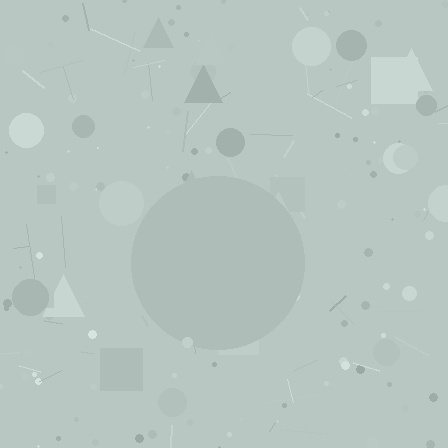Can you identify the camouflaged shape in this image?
The camouflaged shape is a circle.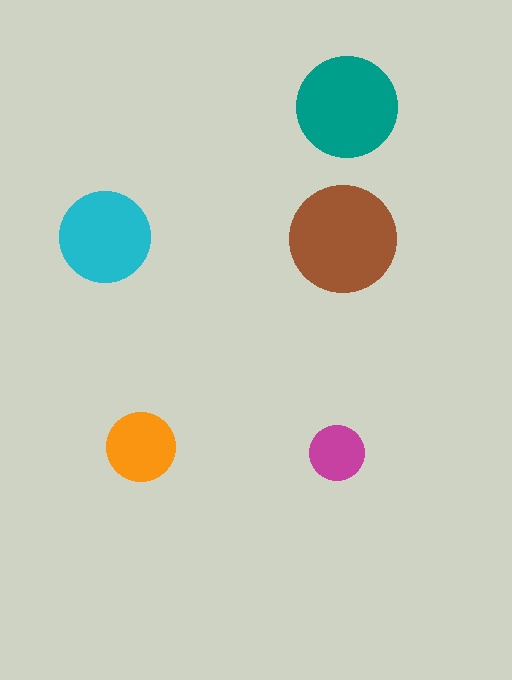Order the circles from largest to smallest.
the brown one, the teal one, the cyan one, the orange one, the magenta one.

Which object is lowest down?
The magenta circle is bottommost.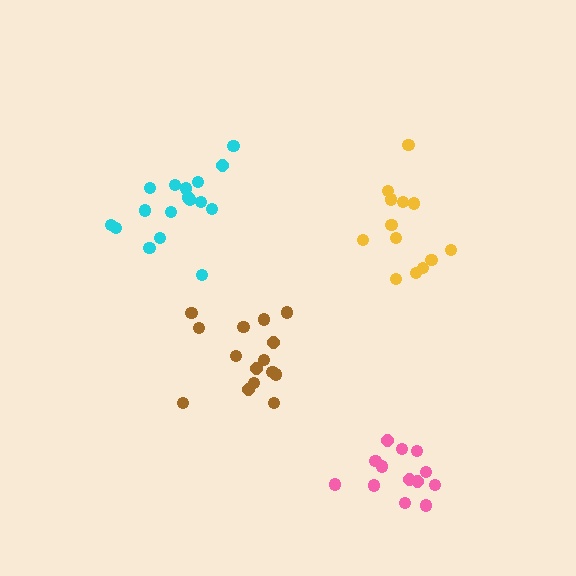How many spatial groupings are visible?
There are 4 spatial groupings.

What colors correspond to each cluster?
The clusters are colored: brown, cyan, pink, yellow.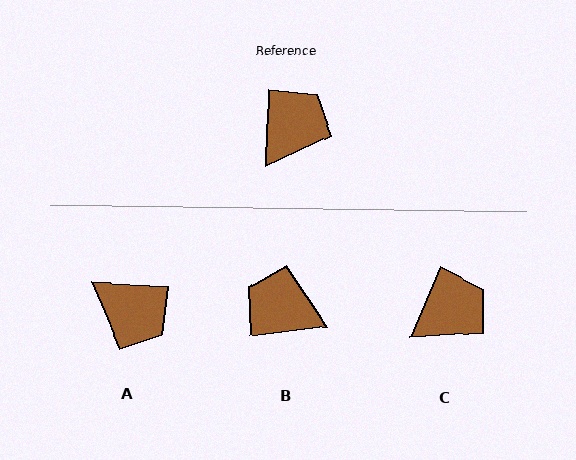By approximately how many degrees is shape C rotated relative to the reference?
Approximately 21 degrees clockwise.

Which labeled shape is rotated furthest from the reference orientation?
B, about 99 degrees away.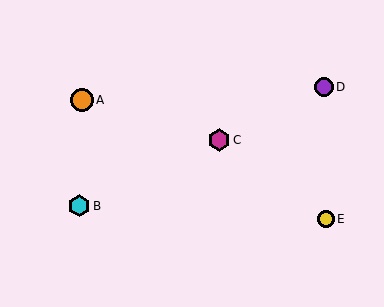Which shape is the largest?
The orange circle (labeled A) is the largest.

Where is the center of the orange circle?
The center of the orange circle is at (82, 100).